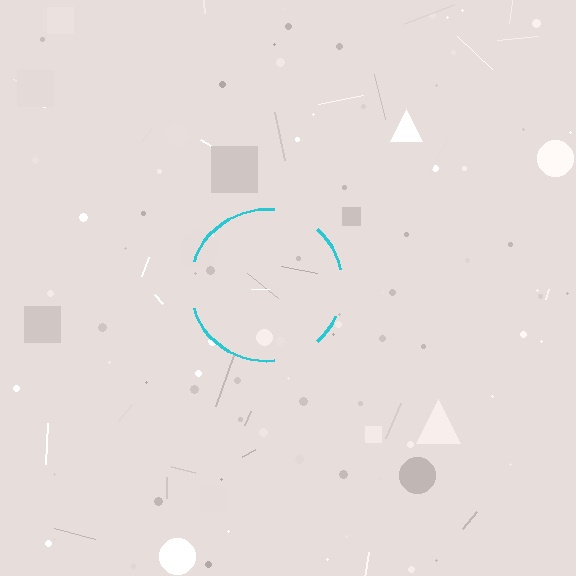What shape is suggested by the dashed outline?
The dashed outline suggests a circle.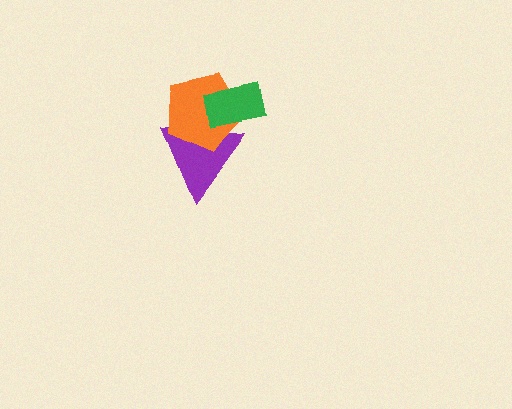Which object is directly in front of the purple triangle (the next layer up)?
The orange pentagon is directly in front of the purple triangle.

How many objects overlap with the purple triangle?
2 objects overlap with the purple triangle.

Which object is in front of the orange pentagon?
The green rectangle is in front of the orange pentagon.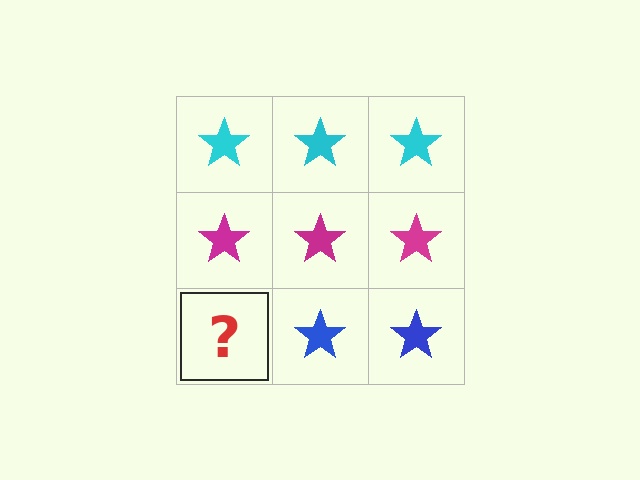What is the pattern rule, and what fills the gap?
The rule is that each row has a consistent color. The gap should be filled with a blue star.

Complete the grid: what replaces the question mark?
The question mark should be replaced with a blue star.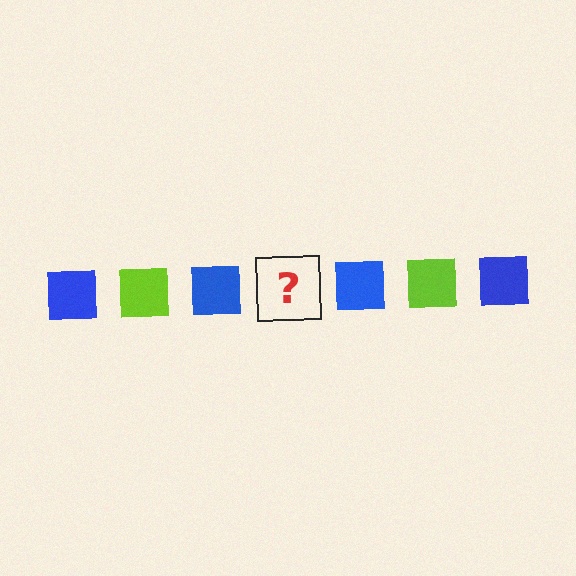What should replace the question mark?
The question mark should be replaced with a lime square.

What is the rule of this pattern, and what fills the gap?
The rule is that the pattern cycles through blue, lime squares. The gap should be filled with a lime square.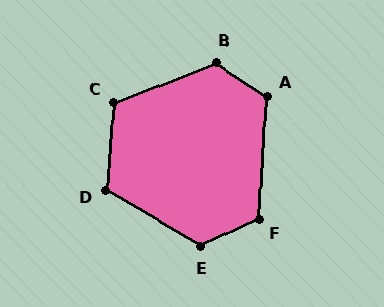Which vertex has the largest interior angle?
B, at approximately 125 degrees.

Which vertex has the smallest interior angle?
C, at approximately 116 degrees.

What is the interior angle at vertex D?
Approximately 116 degrees (obtuse).